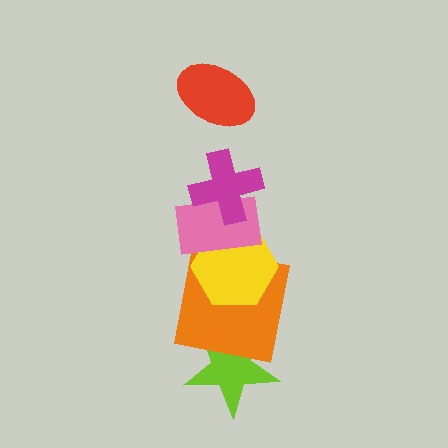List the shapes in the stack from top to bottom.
From top to bottom: the red ellipse, the magenta cross, the pink rectangle, the yellow hexagon, the orange square, the lime star.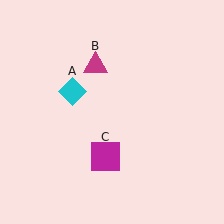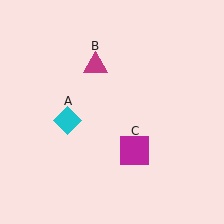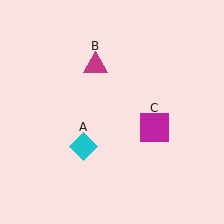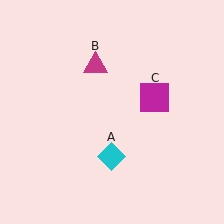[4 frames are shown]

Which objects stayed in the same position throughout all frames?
Magenta triangle (object B) remained stationary.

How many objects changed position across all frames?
2 objects changed position: cyan diamond (object A), magenta square (object C).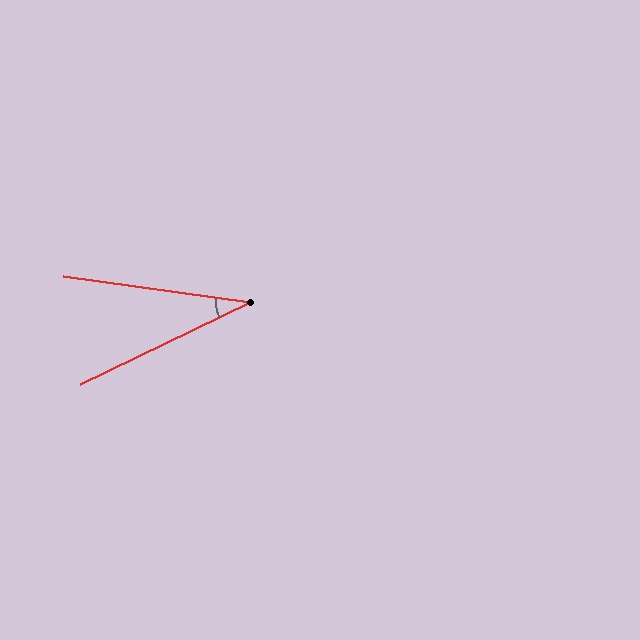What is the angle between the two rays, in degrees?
Approximately 34 degrees.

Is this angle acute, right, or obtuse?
It is acute.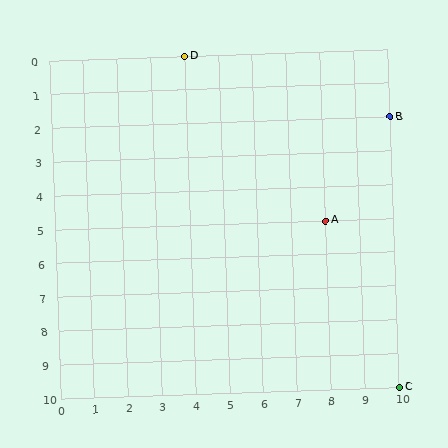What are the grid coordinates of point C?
Point C is at grid coordinates (10, 10).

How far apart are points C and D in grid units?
Points C and D are 6 columns and 10 rows apart (about 11.7 grid units diagonally).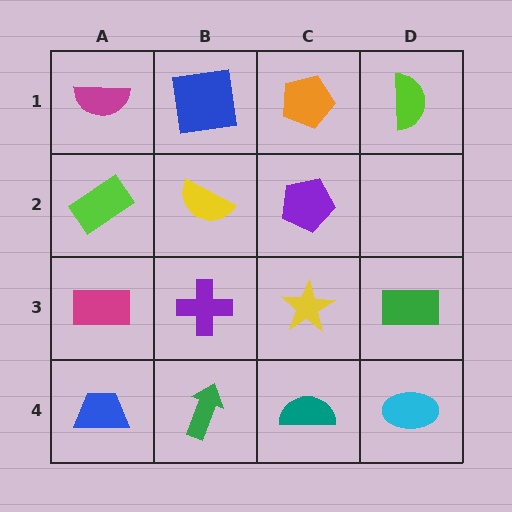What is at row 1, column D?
A lime semicircle.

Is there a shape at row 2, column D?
No, that cell is empty.